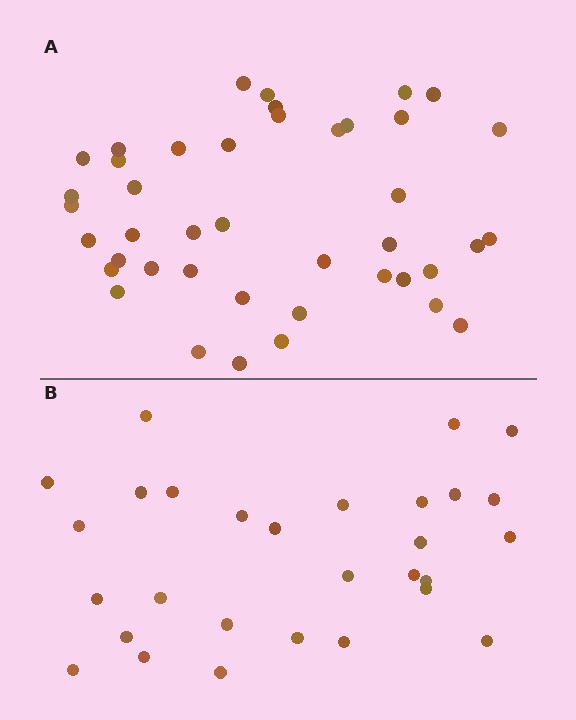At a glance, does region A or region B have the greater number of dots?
Region A (the top region) has more dots.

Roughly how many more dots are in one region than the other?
Region A has approximately 15 more dots than region B.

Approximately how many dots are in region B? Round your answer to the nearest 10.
About 30 dots. (The exact count is 29, which rounds to 30.)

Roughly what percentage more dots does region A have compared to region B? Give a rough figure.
About 45% more.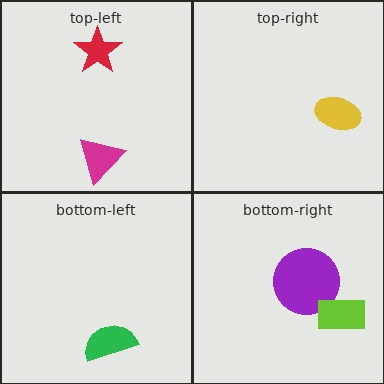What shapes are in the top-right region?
The yellow ellipse.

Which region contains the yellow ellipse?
The top-right region.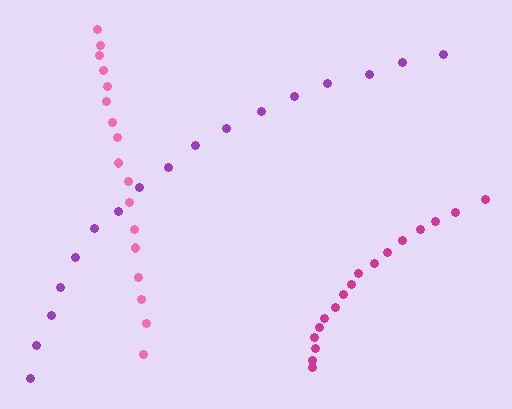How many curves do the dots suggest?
There are 3 distinct paths.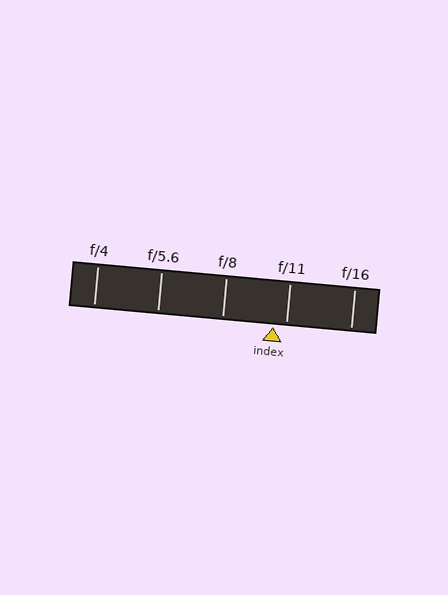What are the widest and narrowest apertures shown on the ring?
The widest aperture shown is f/4 and the narrowest is f/16.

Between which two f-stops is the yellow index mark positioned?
The index mark is between f/8 and f/11.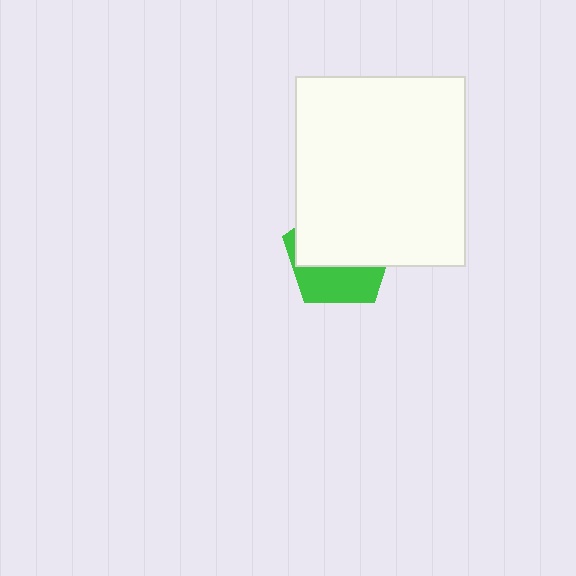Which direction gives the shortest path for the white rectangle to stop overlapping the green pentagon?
Moving up gives the shortest separation.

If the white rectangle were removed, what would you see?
You would see the complete green pentagon.